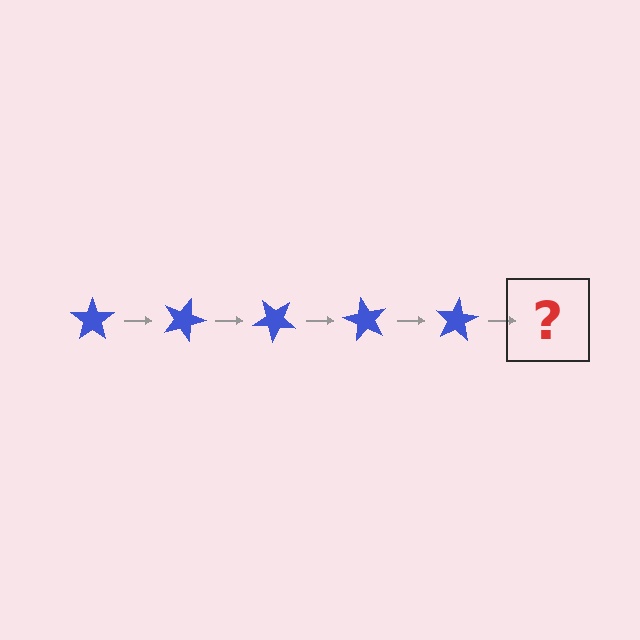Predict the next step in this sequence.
The next step is a blue star rotated 100 degrees.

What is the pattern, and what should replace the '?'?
The pattern is that the star rotates 20 degrees each step. The '?' should be a blue star rotated 100 degrees.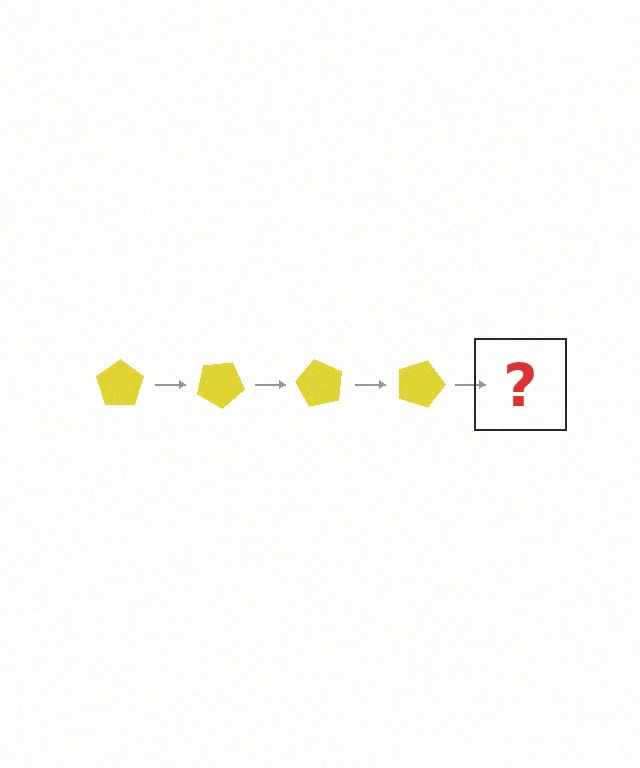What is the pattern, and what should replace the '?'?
The pattern is that the pentagon rotates 30 degrees each step. The '?' should be a yellow pentagon rotated 120 degrees.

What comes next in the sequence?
The next element should be a yellow pentagon rotated 120 degrees.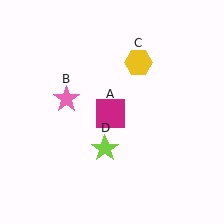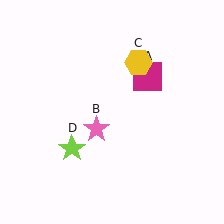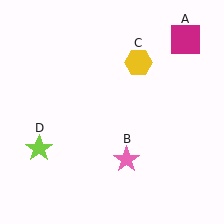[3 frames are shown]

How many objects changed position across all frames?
3 objects changed position: magenta square (object A), pink star (object B), lime star (object D).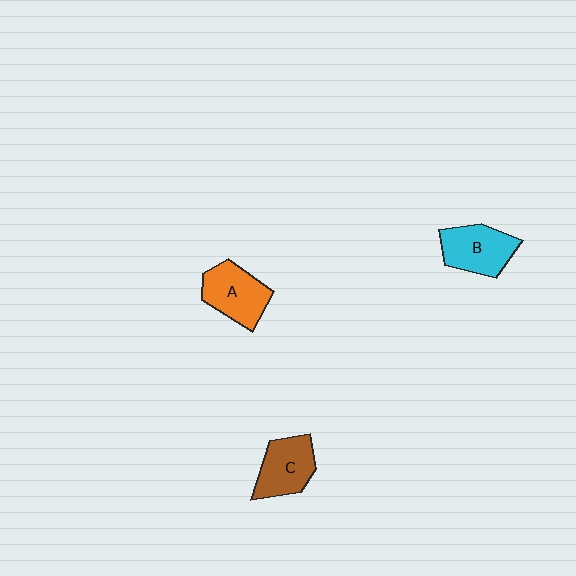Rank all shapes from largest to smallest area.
From largest to smallest: A (orange), B (cyan), C (brown).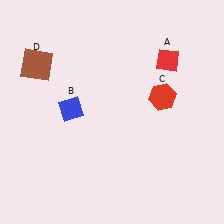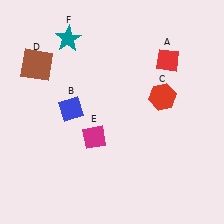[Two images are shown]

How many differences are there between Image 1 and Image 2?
There are 2 differences between the two images.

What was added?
A magenta diamond (E), a teal star (F) were added in Image 2.